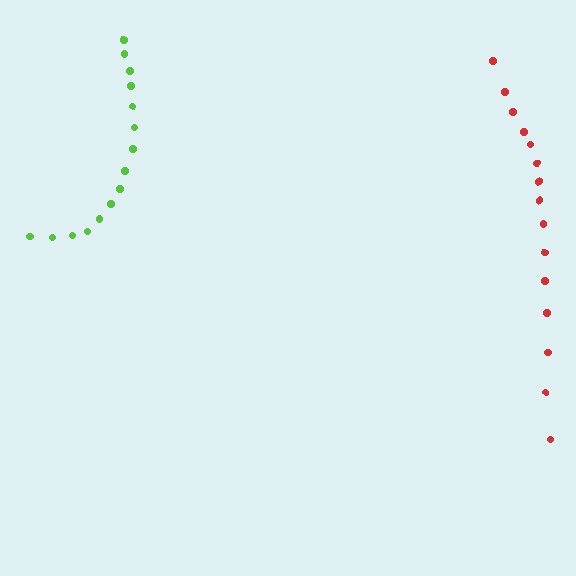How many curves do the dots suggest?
There are 2 distinct paths.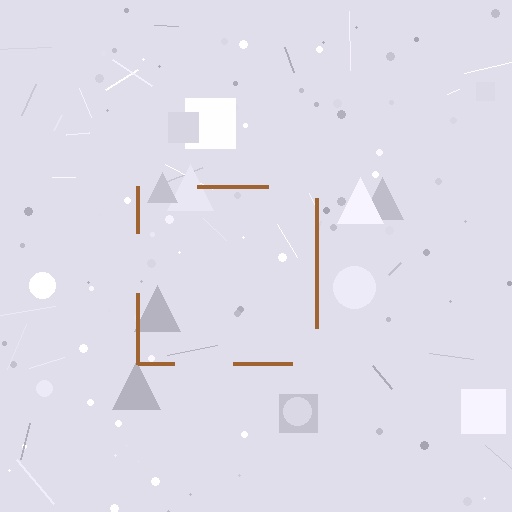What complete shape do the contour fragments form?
The contour fragments form a square.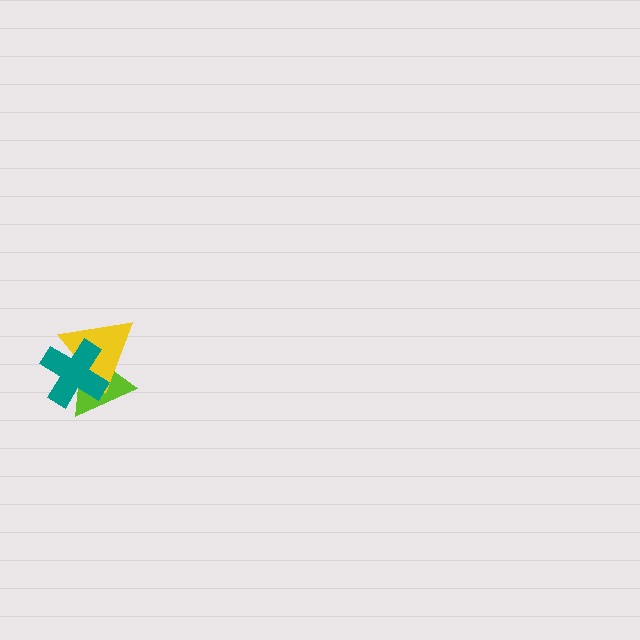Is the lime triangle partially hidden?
Yes, it is partially covered by another shape.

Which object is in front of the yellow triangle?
The teal cross is in front of the yellow triangle.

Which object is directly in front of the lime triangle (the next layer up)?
The yellow triangle is directly in front of the lime triangle.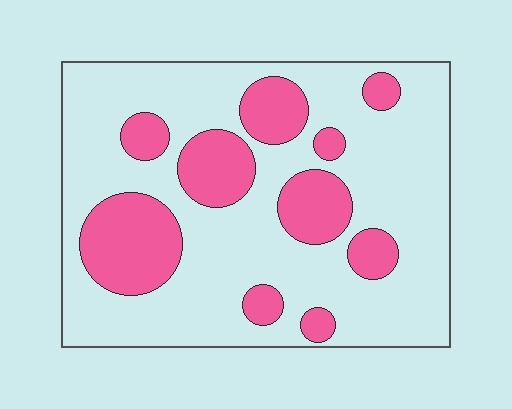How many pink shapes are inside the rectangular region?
10.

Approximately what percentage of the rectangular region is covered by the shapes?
Approximately 25%.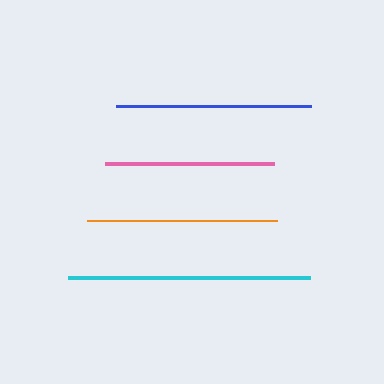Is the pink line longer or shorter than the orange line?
The orange line is longer than the pink line.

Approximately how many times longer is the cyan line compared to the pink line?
The cyan line is approximately 1.4 times the length of the pink line.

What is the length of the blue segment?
The blue segment is approximately 195 pixels long.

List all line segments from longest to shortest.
From longest to shortest: cyan, blue, orange, pink.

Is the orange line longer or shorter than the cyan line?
The cyan line is longer than the orange line.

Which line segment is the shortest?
The pink line is the shortest at approximately 170 pixels.